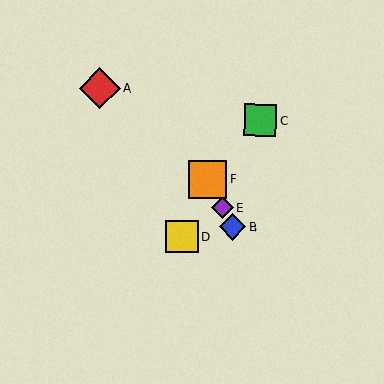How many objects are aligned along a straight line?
3 objects (B, E, F) are aligned along a straight line.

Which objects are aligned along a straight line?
Objects B, E, F are aligned along a straight line.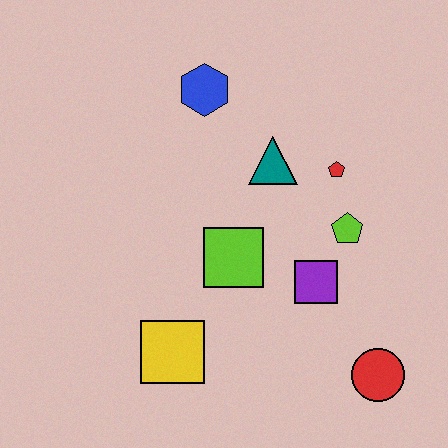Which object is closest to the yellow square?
The lime square is closest to the yellow square.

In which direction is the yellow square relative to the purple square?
The yellow square is to the left of the purple square.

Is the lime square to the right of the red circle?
No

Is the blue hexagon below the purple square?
No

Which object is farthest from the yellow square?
The blue hexagon is farthest from the yellow square.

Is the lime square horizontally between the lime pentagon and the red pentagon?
No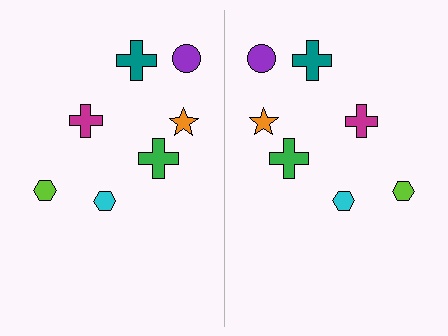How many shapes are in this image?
There are 14 shapes in this image.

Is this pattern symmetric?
Yes, this pattern has bilateral (reflection) symmetry.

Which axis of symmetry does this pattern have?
The pattern has a vertical axis of symmetry running through the center of the image.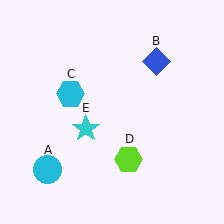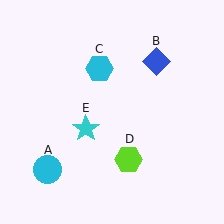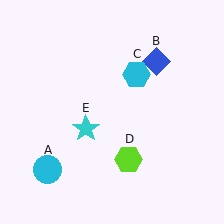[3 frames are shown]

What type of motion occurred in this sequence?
The cyan hexagon (object C) rotated clockwise around the center of the scene.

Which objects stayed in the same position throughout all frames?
Cyan circle (object A) and blue diamond (object B) and lime hexagon (object D) and cyan star (object E) remained stationary.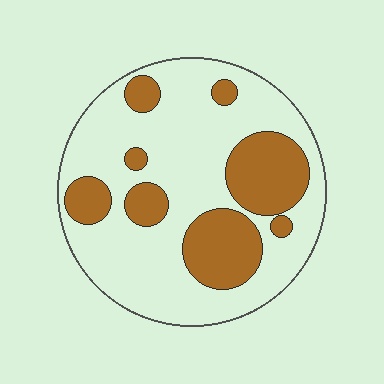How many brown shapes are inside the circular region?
8.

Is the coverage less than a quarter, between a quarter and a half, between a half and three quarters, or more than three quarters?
Between a quarter and a half.